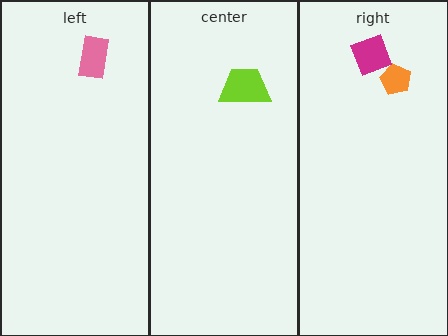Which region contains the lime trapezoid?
The center region.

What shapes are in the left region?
The pink rectangle.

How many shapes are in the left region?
1.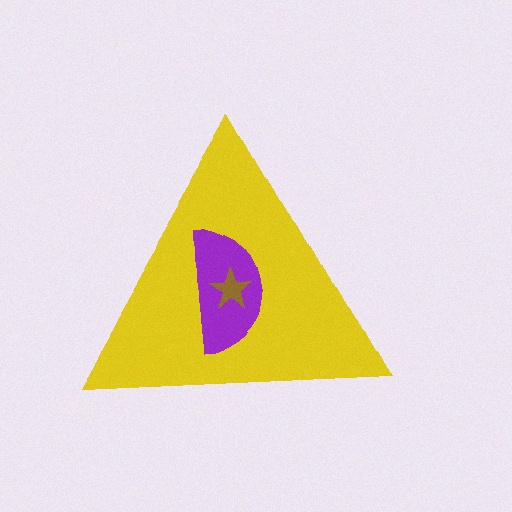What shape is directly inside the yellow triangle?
The purple semicircle.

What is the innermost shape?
The brown star.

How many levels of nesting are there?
3.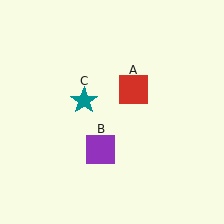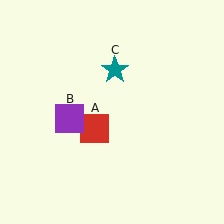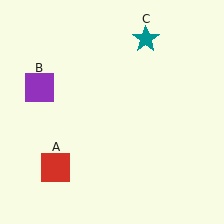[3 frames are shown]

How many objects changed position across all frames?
3 objects changed position: red square (object A), purple square (object B), teal star (object C).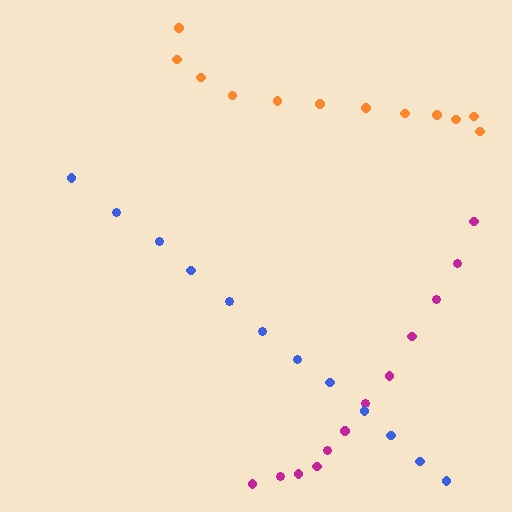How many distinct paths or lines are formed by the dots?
There are 3 distinct paths.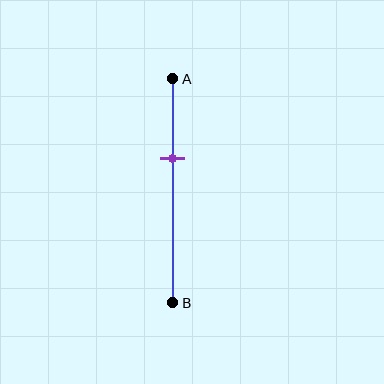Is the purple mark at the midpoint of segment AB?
No, the mark is at about 35% from A, not at the 50% midpoint.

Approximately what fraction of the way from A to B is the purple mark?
The purple mark is approximately 35% of the way from A to B.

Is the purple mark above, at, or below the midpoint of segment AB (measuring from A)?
The purple mark is above the midpoint of segment AB.